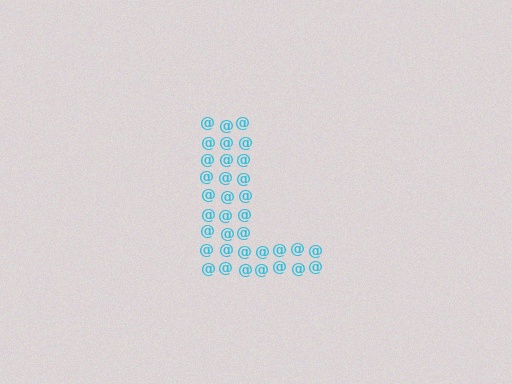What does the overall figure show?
The overall figure shows the letter L.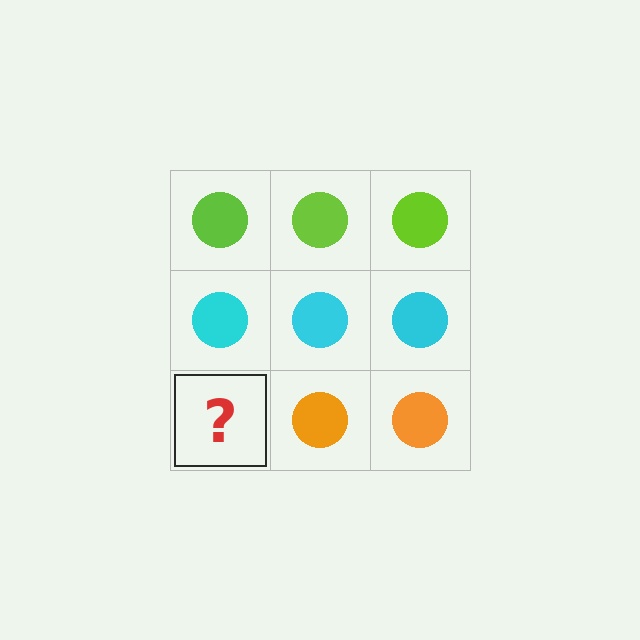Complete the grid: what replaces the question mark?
The question mark should be replaced with an orange circle.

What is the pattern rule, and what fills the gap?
The rule is that each row has a consistent color. The gap should be filled with an orange circle.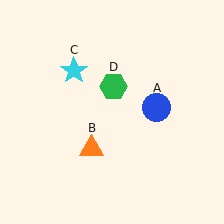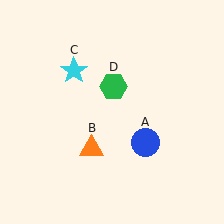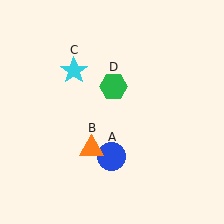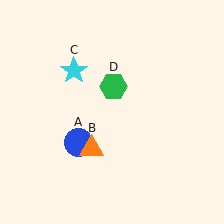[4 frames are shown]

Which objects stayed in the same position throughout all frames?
Orange triangle (object B) and cyan star (object C) and green hexagon (object D) remained stationary.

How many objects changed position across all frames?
1 object changed position: blue circle (object A).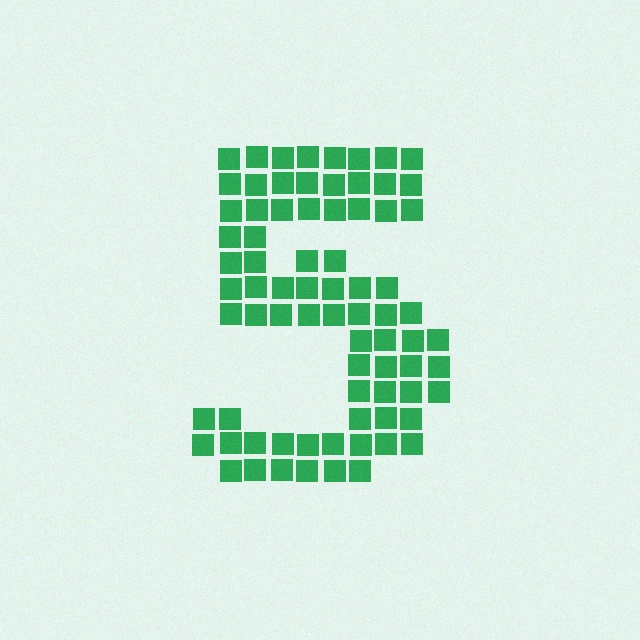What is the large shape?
The large shape is the digit 5.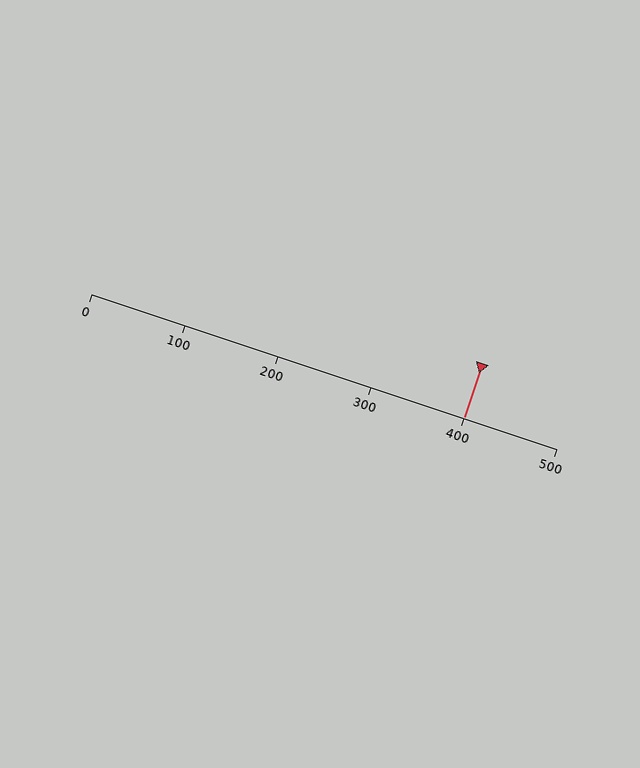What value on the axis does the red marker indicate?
The marker indicates approximately 400.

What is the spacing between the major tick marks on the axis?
The major ticks are spaced 100 apart.